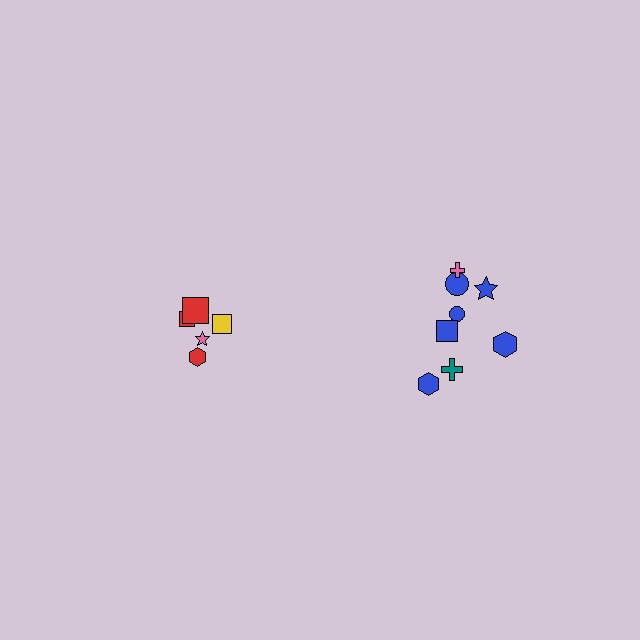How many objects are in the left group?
There are 5 objects.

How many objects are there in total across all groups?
There are 13 objects.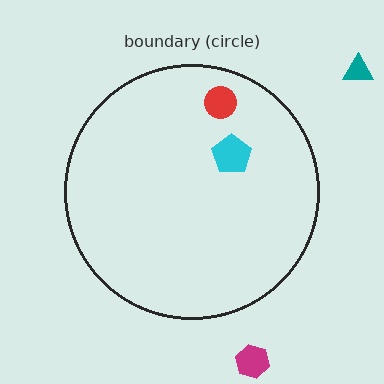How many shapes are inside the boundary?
2 inside, 2 outside.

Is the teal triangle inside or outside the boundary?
Outside.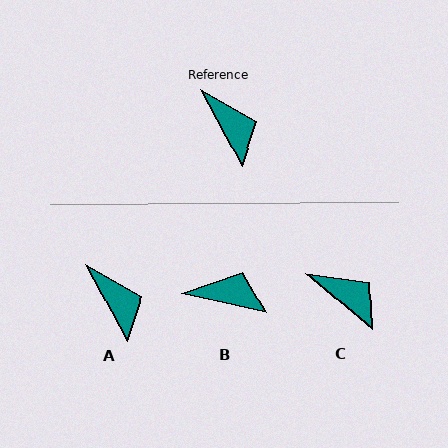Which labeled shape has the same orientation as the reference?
A.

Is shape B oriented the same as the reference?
No, it is off by about 49 degrees.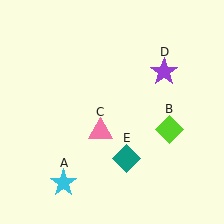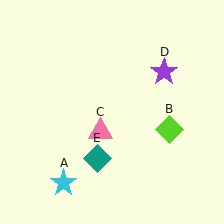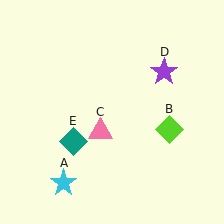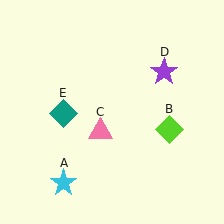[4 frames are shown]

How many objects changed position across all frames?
1 object changed position: teal diamond (object E).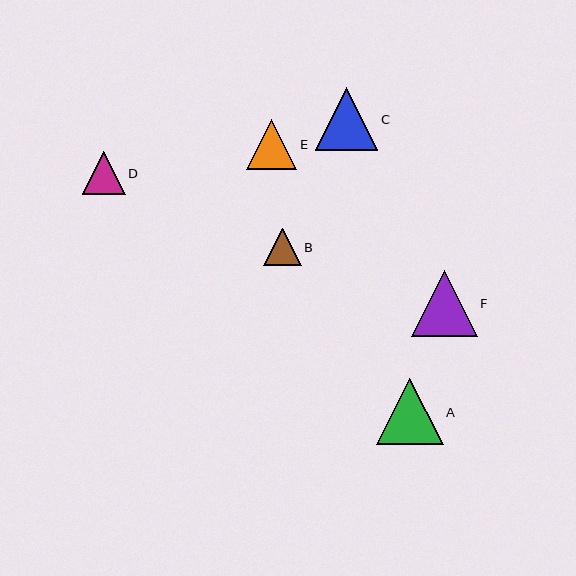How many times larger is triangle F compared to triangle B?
Triangle F is approximately 1.8 times the size of triangle B.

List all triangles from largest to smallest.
From largest to smallest: A, F, C, E, D, B.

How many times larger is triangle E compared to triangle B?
Triangle E is approximately 1.3 times the size of triangle B.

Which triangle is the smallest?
Triangle B is the smallest with a size of approximately 37 pixels.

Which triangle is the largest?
Triangle A is the largest with a size of approximately 66 pixels.